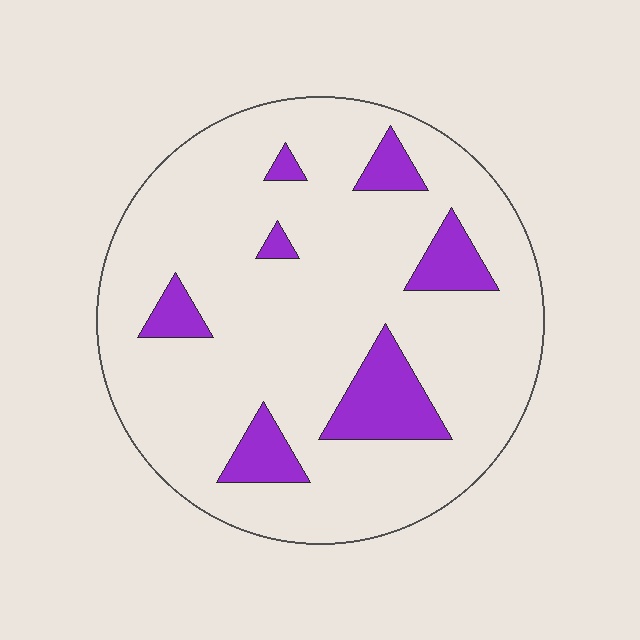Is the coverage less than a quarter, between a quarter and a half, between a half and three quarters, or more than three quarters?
Less than a quarter.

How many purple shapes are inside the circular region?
7.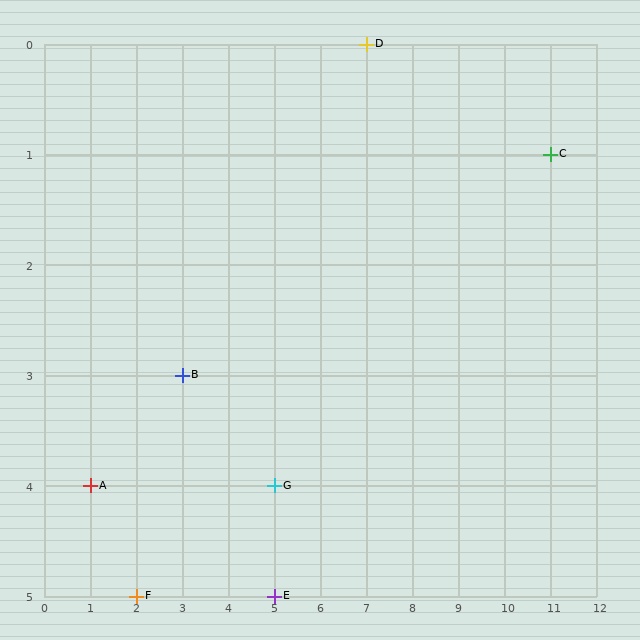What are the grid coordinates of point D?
Point D is at grid coordinates (7, 0).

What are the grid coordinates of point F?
Point F is at grid coordinates (2, 5).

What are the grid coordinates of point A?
Point A is at grid coordinates (1, 4).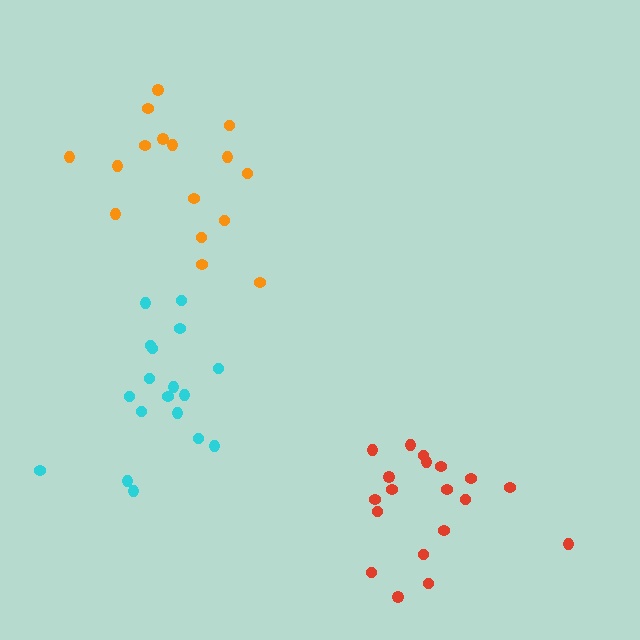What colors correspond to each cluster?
The clusters are colored: red, orange, cyan.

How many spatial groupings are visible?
There are 3 spatial groupings.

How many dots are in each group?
Group 1: 19 dots, Group 2: 16 dots, Group 3: 18 dots (53 total).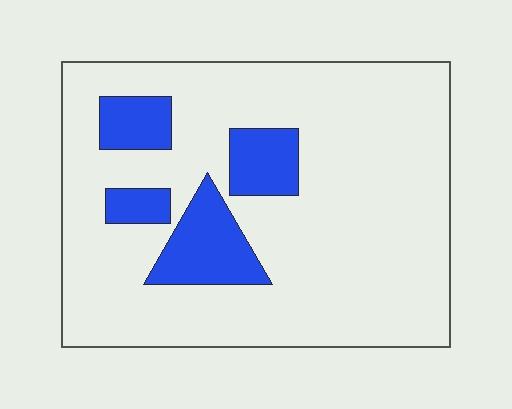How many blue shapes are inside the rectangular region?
4.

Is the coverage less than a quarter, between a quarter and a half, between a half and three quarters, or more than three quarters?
Less than a quarter.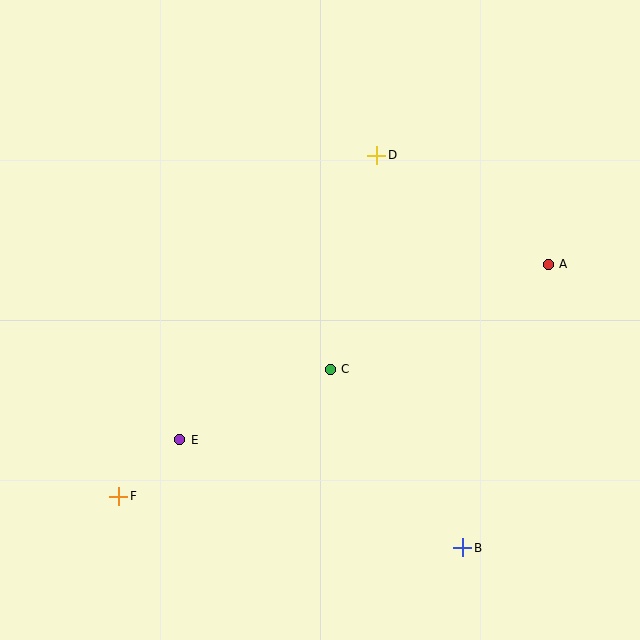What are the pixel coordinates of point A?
Point A is at (548, 264).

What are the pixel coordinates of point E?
Point E is at (180, 440).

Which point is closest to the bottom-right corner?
Point B is closest to the bottom-right corner.